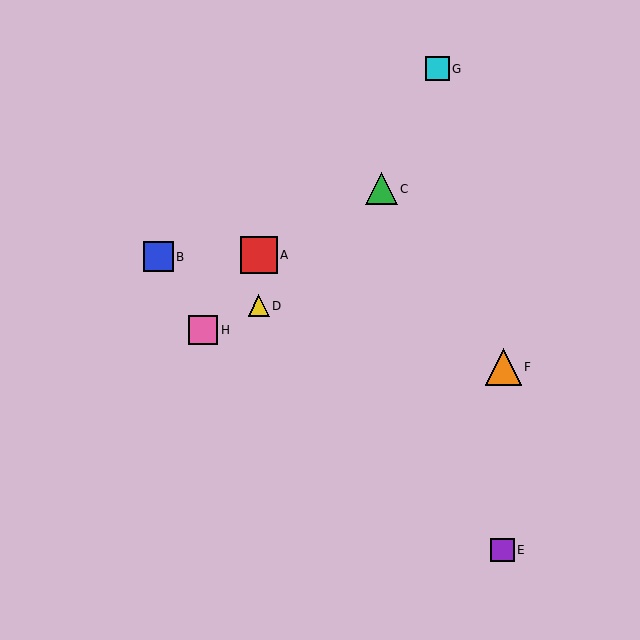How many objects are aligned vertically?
2 objects (A, D) are aligned vertically.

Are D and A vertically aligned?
Yes, both are at x≈259.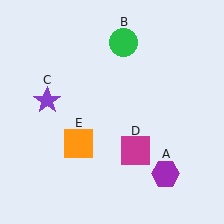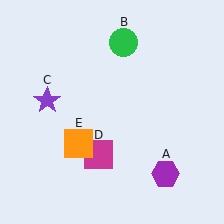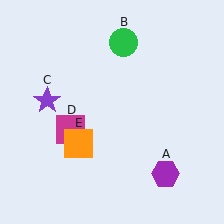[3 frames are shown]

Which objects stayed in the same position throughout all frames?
Purple hexagon (object A) and green circle (object B) and purple star (object C) and orange square (object E) remained stationary.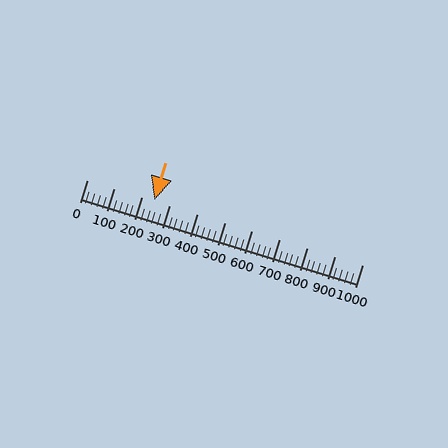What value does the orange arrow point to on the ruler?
The orange arrow points to approximately 245.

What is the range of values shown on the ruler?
The ruler shows values from 0 to 1000.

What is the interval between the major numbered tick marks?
The major tick marks are spaced 100 units apart.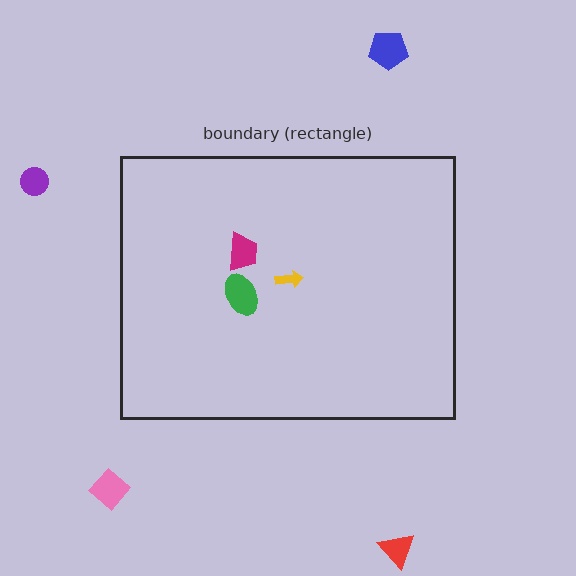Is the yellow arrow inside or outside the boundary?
Inside.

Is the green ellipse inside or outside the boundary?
Inside.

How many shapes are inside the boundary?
3 inside, 4 outside.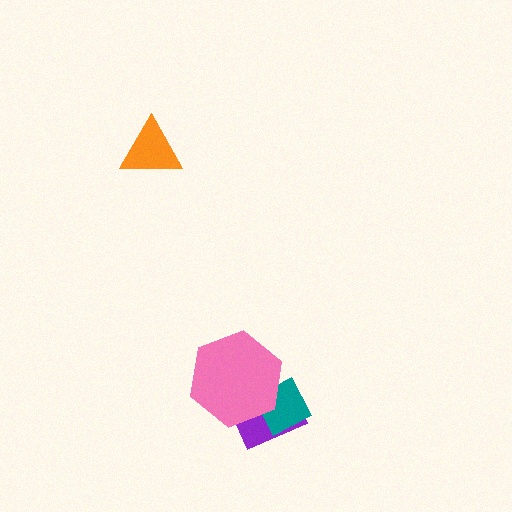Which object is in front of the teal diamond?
The pink hexagon is in front of the teal diamond.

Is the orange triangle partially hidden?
No, no other shape covers it.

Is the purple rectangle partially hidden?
Yes, it is partially covered by another shape.